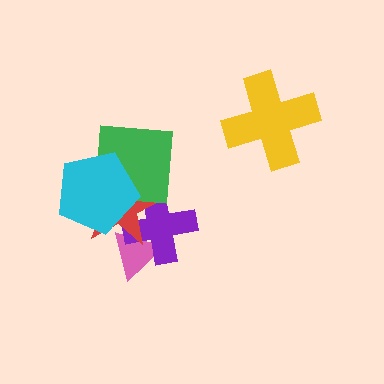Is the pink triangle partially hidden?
Yes, it is partially covered by another shape.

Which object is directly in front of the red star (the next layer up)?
The green square is directly in front of the red star.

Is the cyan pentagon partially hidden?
No, no other shape covers it.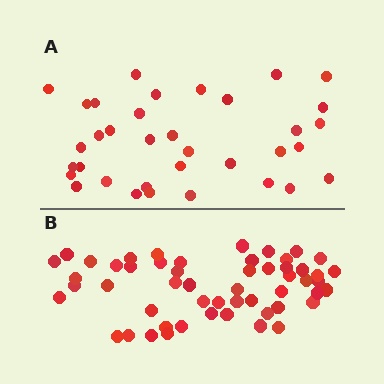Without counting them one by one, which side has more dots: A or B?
Region B (the bottom region) has more dots.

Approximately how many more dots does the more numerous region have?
Region B has approximately 20 more dots than region A.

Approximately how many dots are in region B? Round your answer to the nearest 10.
About 50 dots. (The exact count is 53, which rounds to 50.)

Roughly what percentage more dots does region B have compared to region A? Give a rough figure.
About 50% more.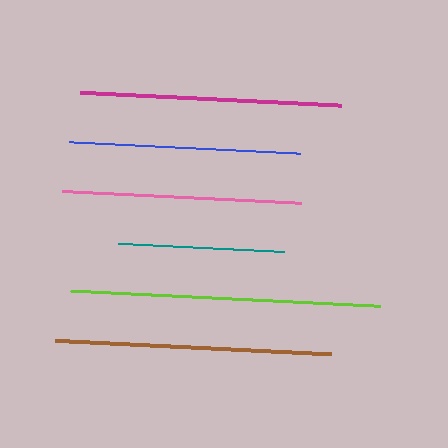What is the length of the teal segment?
The teal segment is approximately 166 pixels long.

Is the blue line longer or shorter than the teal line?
The blue line is longer than the teal line.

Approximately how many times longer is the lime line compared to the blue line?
The lime line is approximately 1.3 times the length of the blue line.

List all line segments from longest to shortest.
From longest to shortest: lime, brown, magenta, pink, blue, teal.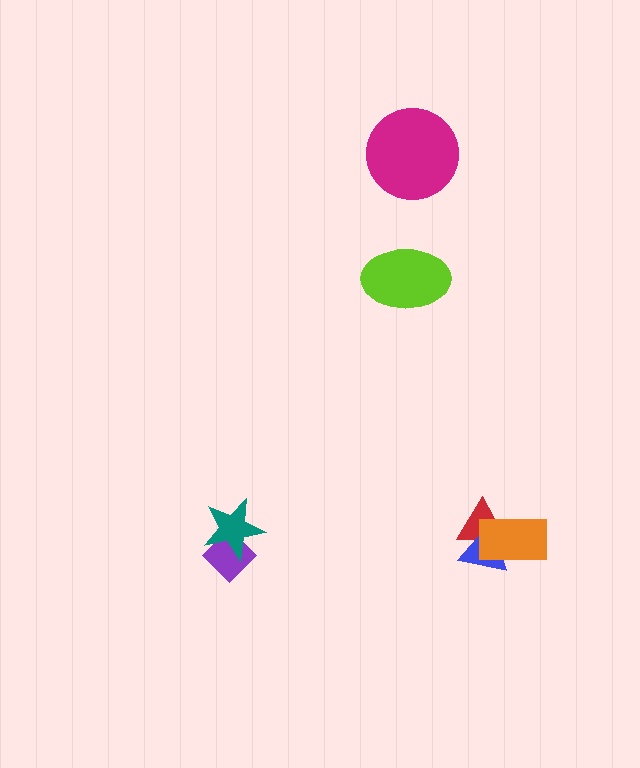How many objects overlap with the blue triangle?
2 objects overlap with the blue triangle.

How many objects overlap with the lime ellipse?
0 objects overlap with the lime ellipse.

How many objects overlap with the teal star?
1 object overlaps with the teal star.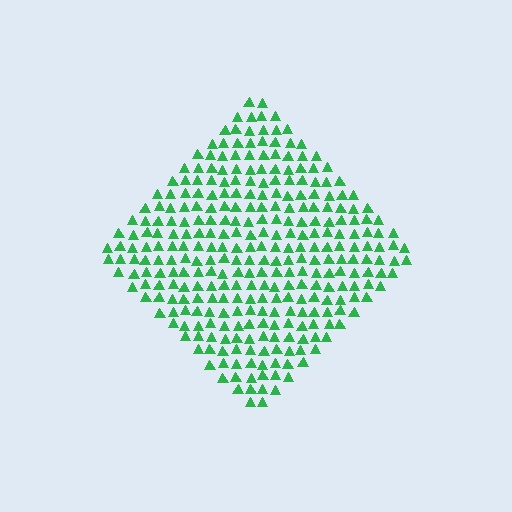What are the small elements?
The small elements are triangles.